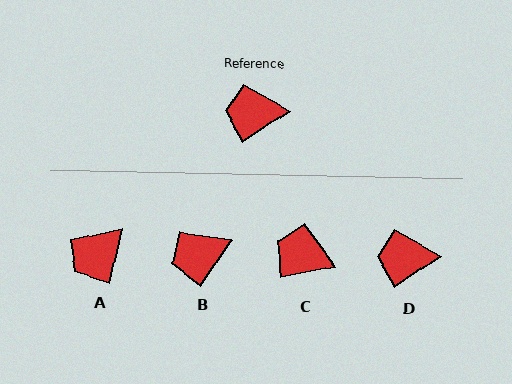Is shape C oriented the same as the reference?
No, it is off by about 23 degrees.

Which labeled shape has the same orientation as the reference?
D.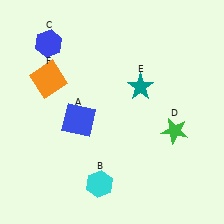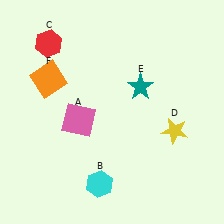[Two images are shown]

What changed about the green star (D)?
In Image 1, D is green. In Image 2, it changed to yellow.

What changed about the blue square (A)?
In Image 1, A is blue. In Image 2, it changed to pink.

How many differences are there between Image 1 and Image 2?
There are 3 differences between the two images.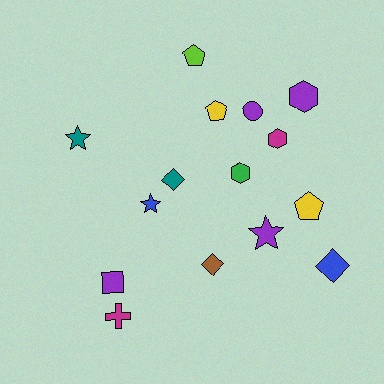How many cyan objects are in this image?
There are no cyan objects.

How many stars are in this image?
There are 3 stars.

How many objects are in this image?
There are 15 objects.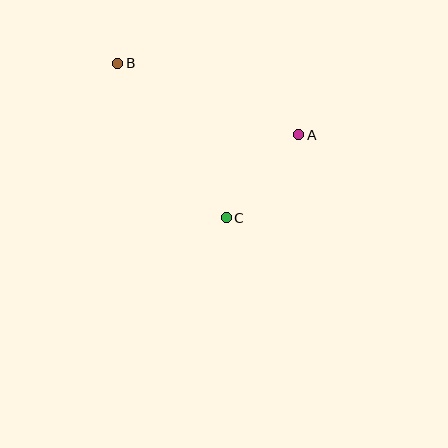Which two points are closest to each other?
Points A and C are closest to each other.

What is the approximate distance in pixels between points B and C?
The distance between B and C is approximately 189 pixels.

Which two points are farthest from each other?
Points A and B are farthest from each other.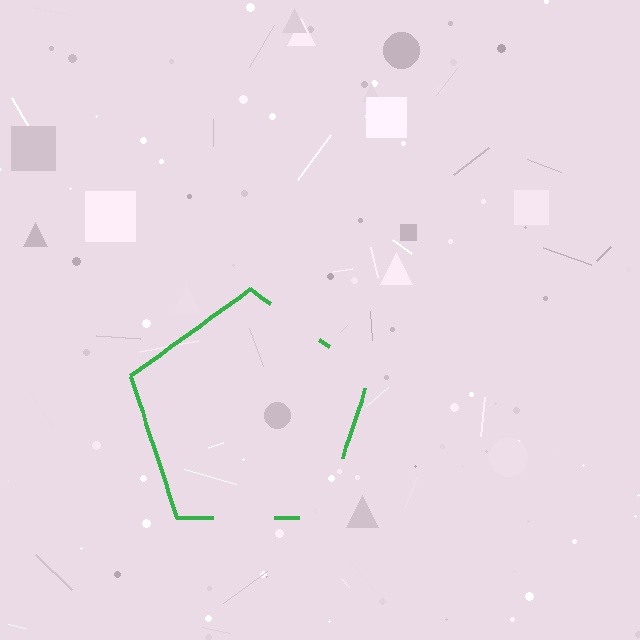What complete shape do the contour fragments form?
The contour fragments form a pentagon.